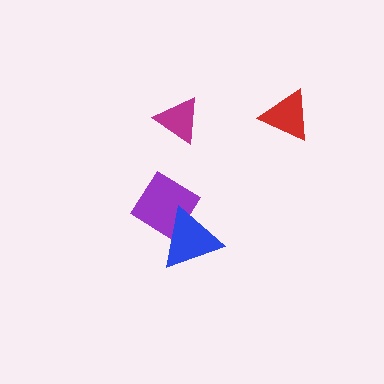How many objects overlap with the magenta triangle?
0 objects overlap with the magenta triangle.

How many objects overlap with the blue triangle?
1 object overlaps with the blue triangle.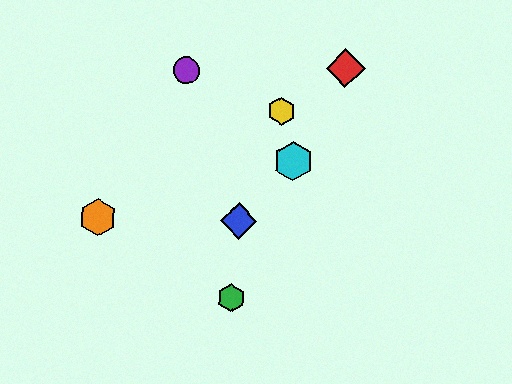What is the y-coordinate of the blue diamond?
The blue diamond is at y≈221.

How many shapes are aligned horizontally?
2 shapes (the blue diamond, the orange hexagon) are aligned horizontally.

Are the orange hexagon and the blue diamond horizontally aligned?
Yes, both are at y≈217.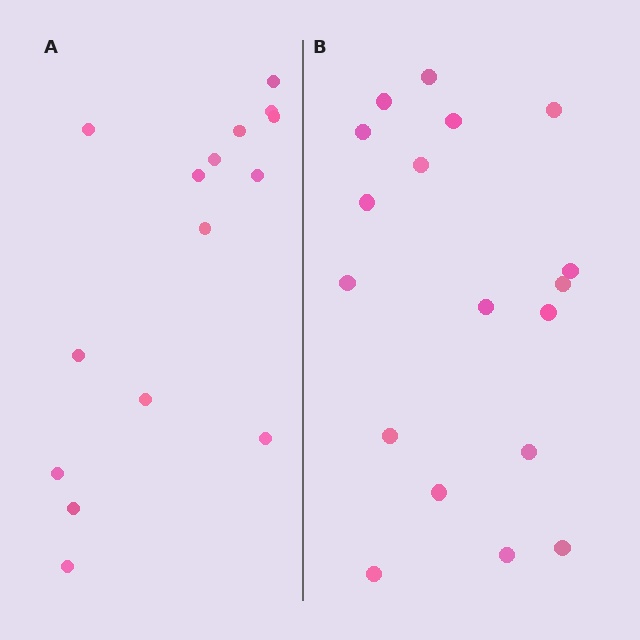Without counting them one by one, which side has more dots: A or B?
Region B (the right region) has more dots.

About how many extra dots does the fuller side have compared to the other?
Region B has just a few more — roughly 2 or 3 more dots than region A.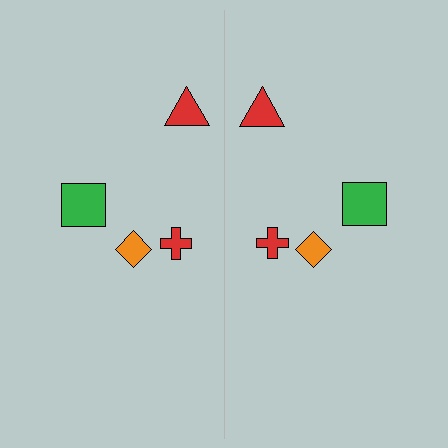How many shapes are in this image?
There are 8 shapes in this image.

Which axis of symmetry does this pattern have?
The pattern has a vertical axis of symmetry running through the center of the image.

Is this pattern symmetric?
Yes, this pattern has bilateral (reflection) symmetry.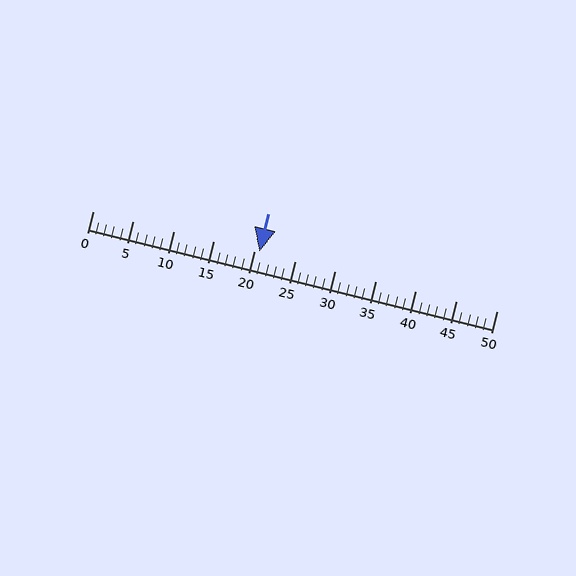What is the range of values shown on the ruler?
The ruler shows values from 0 to 50.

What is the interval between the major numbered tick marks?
The major tick marks are spaced 5 units apart.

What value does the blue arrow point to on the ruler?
The blue arrow points to approximately 21.